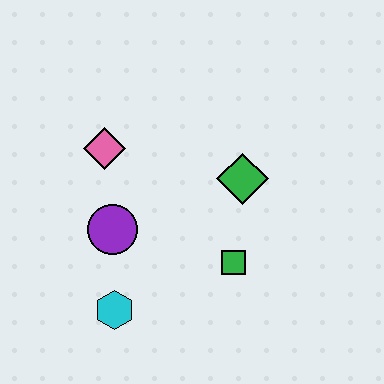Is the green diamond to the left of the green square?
No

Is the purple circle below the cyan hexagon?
No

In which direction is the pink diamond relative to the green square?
The pink diamond is to the left of the green square.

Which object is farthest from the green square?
The pink diamond is farthest from the green square.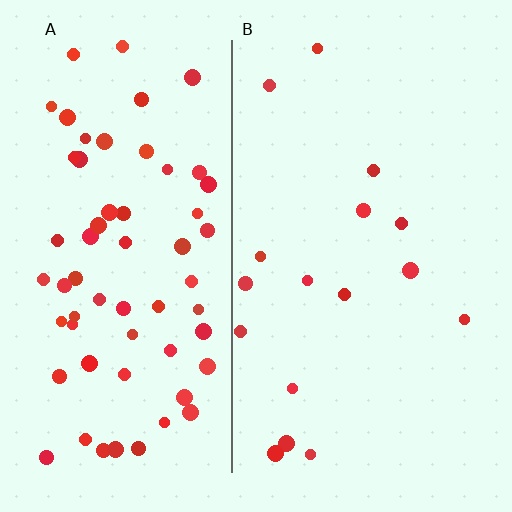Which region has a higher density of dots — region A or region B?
A (the left).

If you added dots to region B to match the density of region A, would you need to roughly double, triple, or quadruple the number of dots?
Approximately quadruple.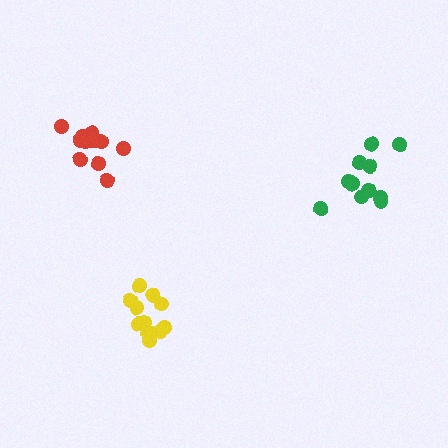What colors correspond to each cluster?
The clusters are colored: red, green, yellow.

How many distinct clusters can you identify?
There are 3 distinct clusters.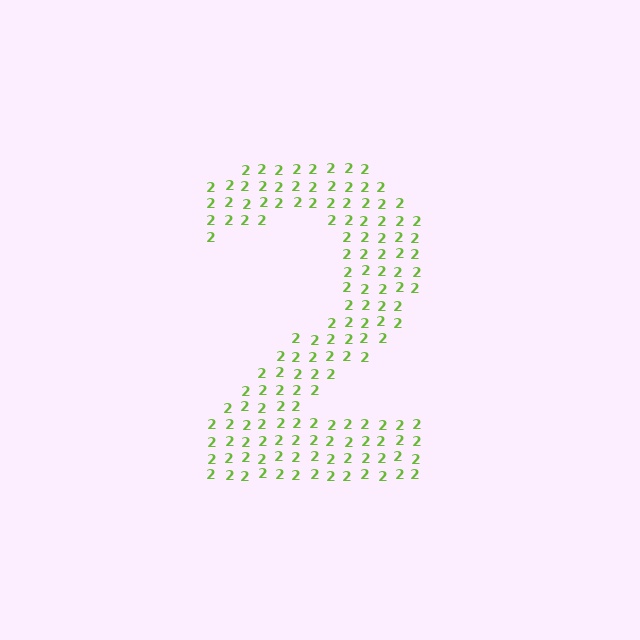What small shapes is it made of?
It is made of small digit 2's.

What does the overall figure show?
The overall figure shows the digit 2.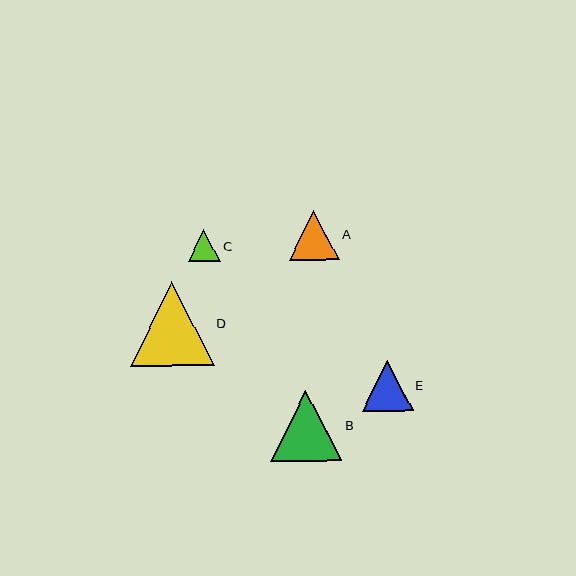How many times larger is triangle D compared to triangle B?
Triangle D is approximately 1.2 times the size of triangle B.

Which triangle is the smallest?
Triangle C is the smallest with a size of approximately 32 pixels.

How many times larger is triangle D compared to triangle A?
Triangle D is approximately 1.7 times the size of triangle A.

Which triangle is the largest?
Triangle D is the largest with a size of approximately 84 pixels.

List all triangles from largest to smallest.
From largest to smallest: D, B, E, A, C.